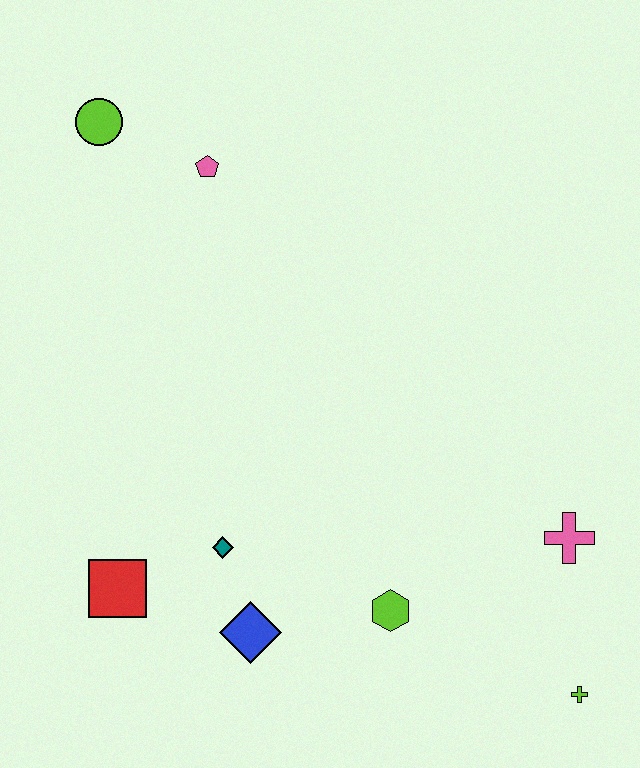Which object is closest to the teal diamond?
The blue diamond is closest to the teal diamond.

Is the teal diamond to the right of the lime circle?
Yes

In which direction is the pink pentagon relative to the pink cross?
The pink pentagon is above the pink cross.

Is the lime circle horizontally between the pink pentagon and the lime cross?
No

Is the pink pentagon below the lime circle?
Yes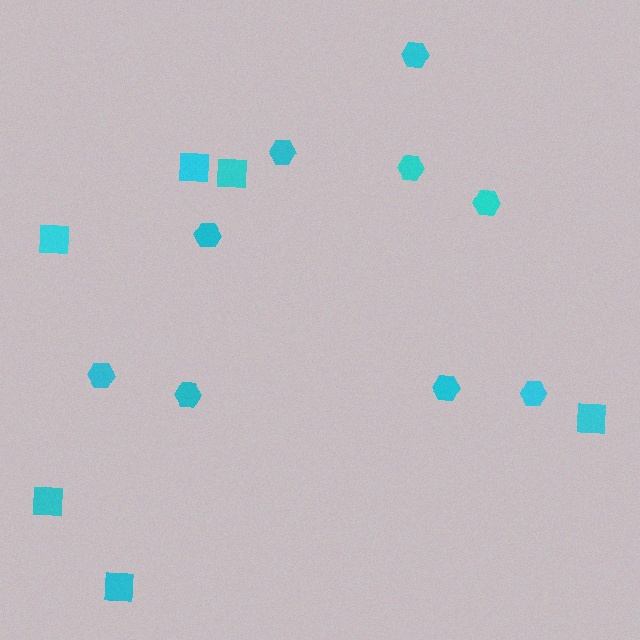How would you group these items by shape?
There are 2 groups: one group of squares (6) and one group of hexagons (9).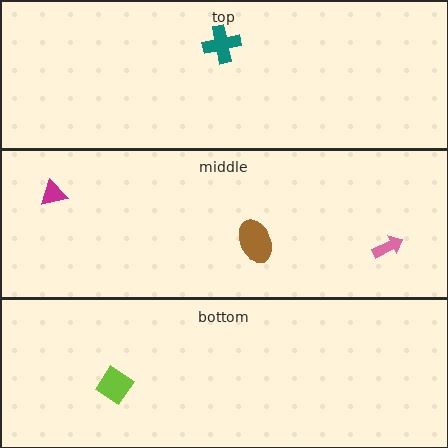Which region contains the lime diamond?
The bottom region.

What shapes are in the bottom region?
The lime diamond.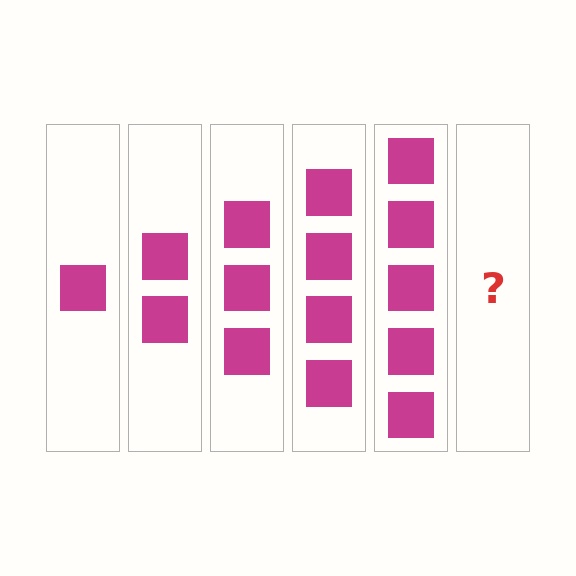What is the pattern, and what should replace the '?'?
The pattern is that each step adds one more square. The '?' should be 6 squares.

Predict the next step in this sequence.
The next step is 6 squares.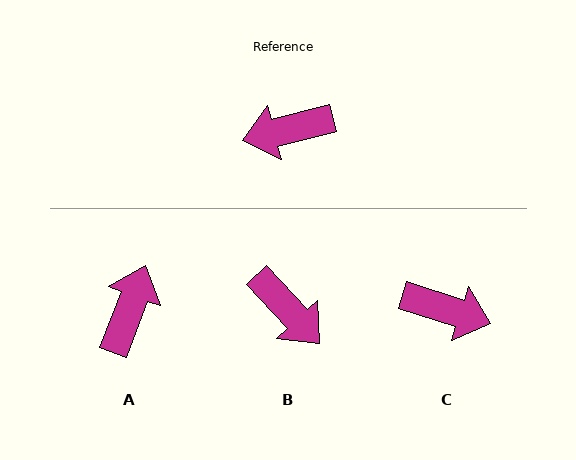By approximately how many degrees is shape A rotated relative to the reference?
Approximately 125 degrees clockwise.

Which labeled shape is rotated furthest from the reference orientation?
C, about 148 degrees away.